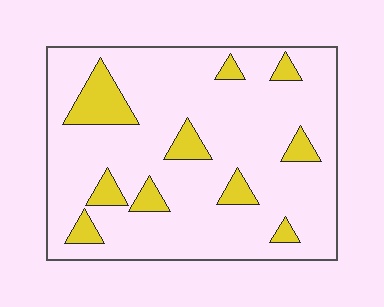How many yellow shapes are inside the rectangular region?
10.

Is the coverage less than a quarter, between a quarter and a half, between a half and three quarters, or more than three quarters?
Less than a quarter.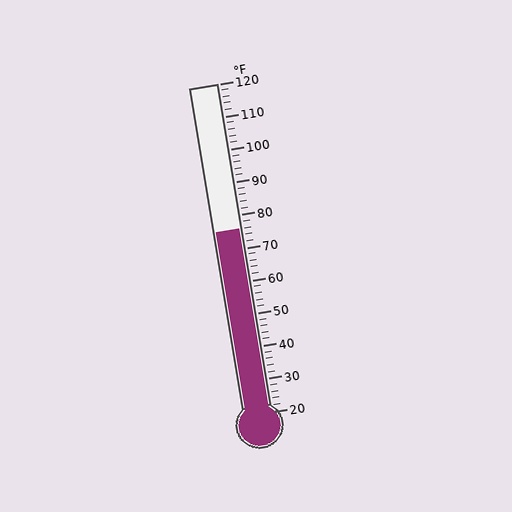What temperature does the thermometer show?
The thermometer shows approximately 76°F.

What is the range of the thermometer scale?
The thermometer scale ranges from 20°F to 120°F.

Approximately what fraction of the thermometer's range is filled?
The thermometer is filled to approximately 55% of its range.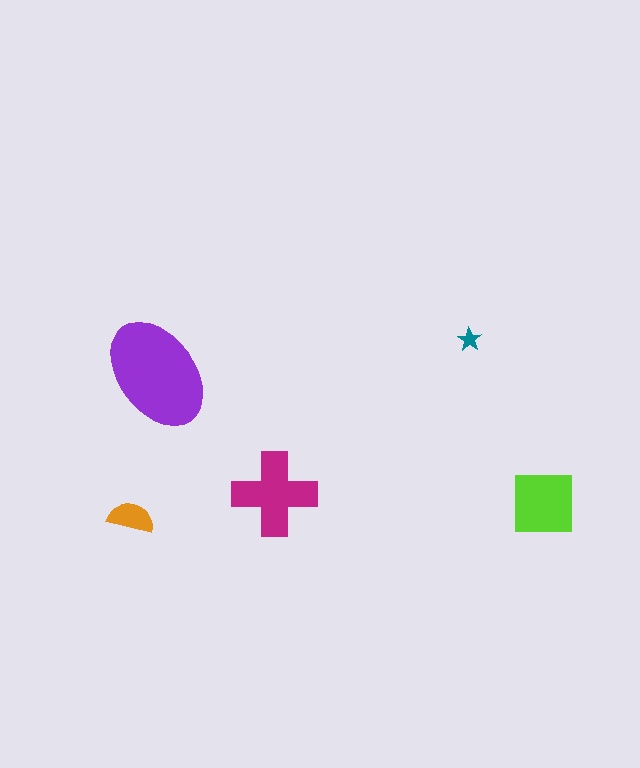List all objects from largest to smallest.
The purple ellipse, the magenta cross, the lime square, the orange semicircle, the teal star.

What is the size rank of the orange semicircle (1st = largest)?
4th.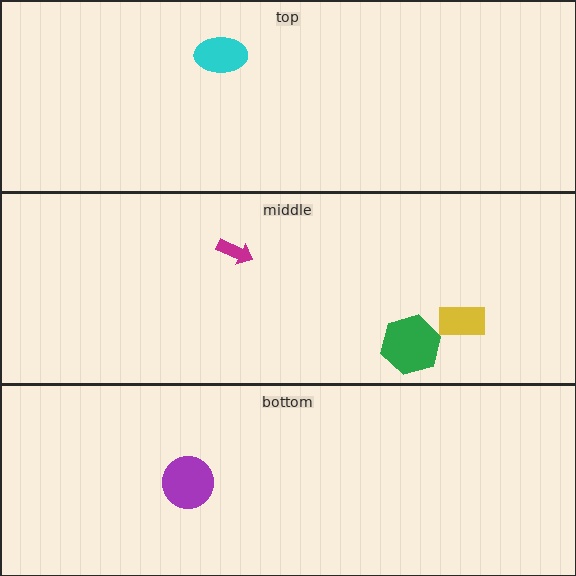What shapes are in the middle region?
The yellow rectangle, the magenta arrow, the green hexagon.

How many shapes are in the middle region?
3.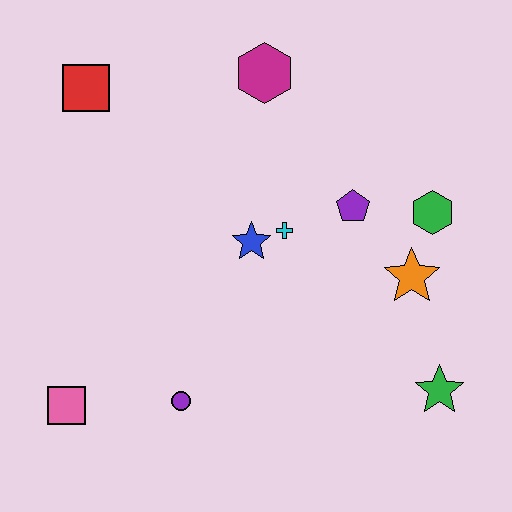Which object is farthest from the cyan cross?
The pink square is farthest from the cyan cross.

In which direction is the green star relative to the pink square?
The green star is to the right of the pink square.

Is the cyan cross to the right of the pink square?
Yes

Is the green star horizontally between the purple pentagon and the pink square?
No